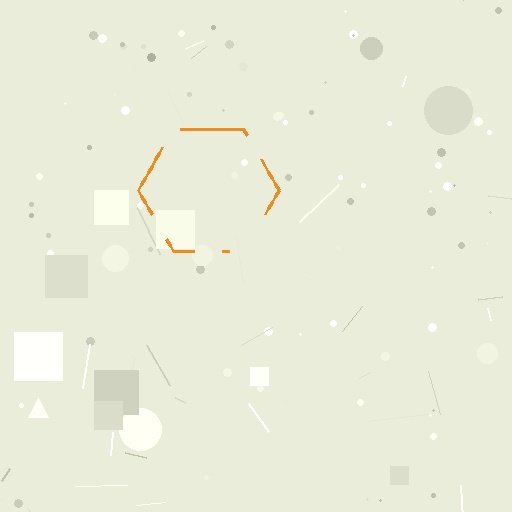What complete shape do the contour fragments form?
The contour fragments form a hexagon.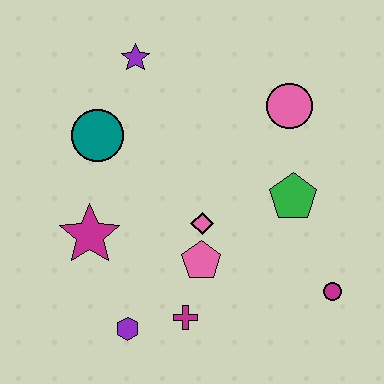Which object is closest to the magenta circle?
The green pentagon is closest to the magenta circle.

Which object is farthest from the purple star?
The magenta circle is farthest from the purple star.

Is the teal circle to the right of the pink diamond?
No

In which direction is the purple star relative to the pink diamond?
The purple star is above the pink diamond.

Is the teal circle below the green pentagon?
No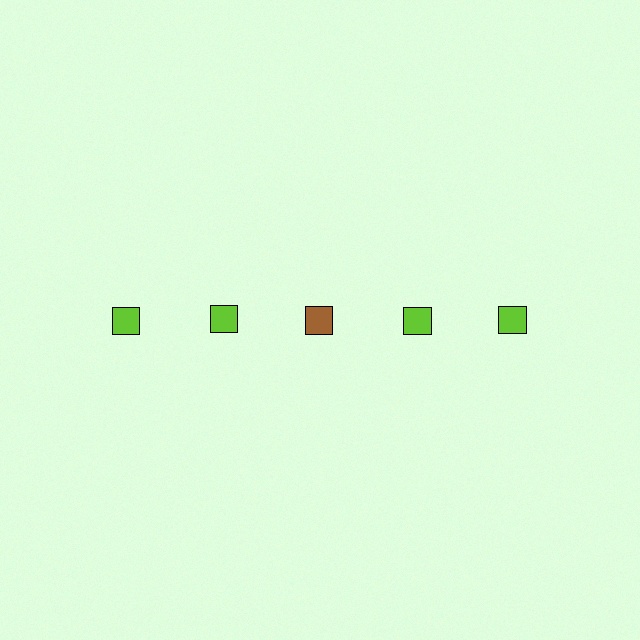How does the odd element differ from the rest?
It has a different color: brown instead of lime.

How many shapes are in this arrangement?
There are 5 shapes arranged in a grid pattern.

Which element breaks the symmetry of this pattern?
The brown square in the top row, center column breaks the symmetry. All other shapes are lime squares.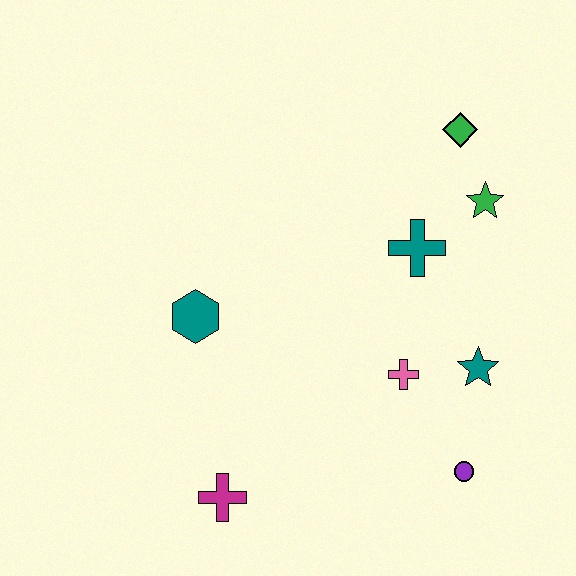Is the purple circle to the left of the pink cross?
No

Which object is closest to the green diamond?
The green star is closest to the green diamond.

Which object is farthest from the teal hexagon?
The green diamond is farthest from the teal hexagon.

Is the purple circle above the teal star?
No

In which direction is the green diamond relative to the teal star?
The green diamond is above the teal star.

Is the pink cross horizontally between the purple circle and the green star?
No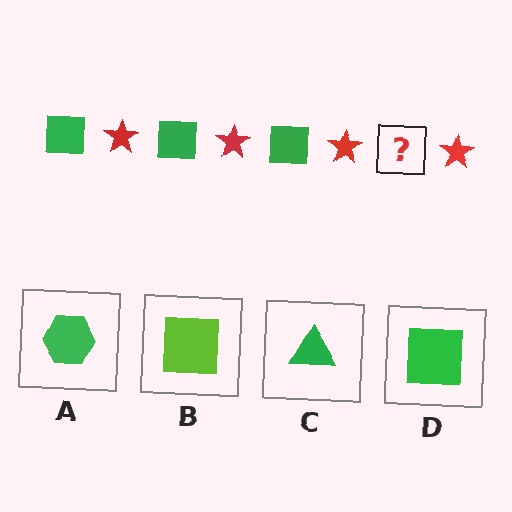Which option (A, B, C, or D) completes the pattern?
D.